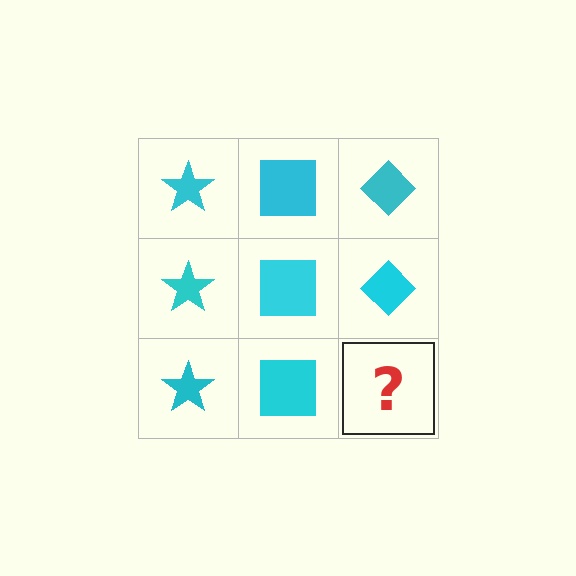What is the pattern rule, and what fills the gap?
The rule is that each column has a consistent shape. The gap should be filled with a cyan diamond.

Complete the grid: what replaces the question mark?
The question mark should be replaced with a cyan diamond.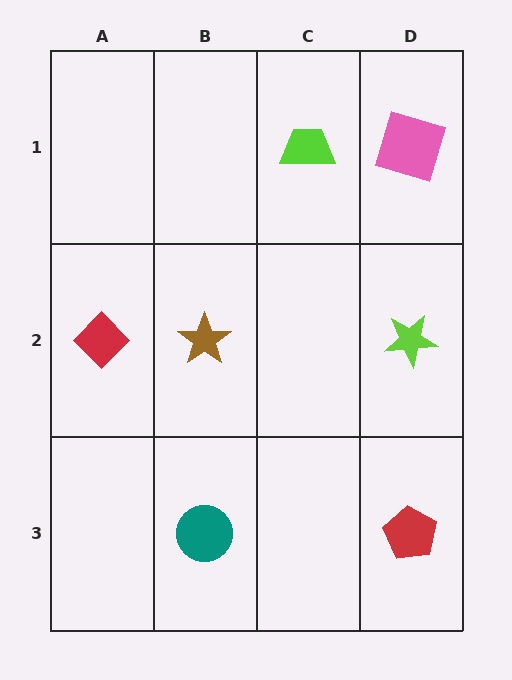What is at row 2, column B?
A brown star.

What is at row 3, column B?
A teal circle.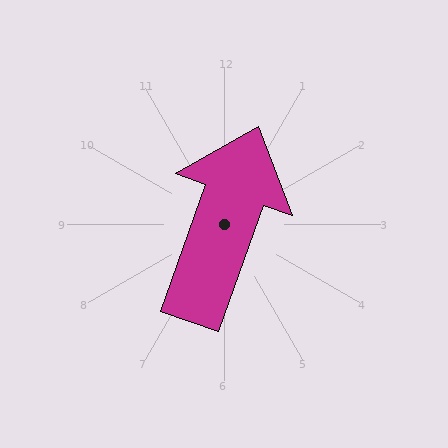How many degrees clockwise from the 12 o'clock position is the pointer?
Approximately 20 degrees.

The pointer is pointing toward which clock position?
Roughly 1 o'clock.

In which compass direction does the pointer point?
North.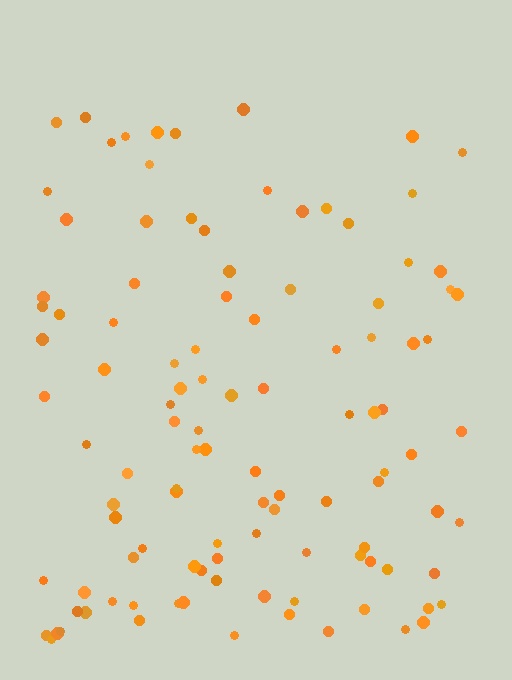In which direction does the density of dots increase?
From top to bottom, with the bottom side densest.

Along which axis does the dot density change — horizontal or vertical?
Vertical.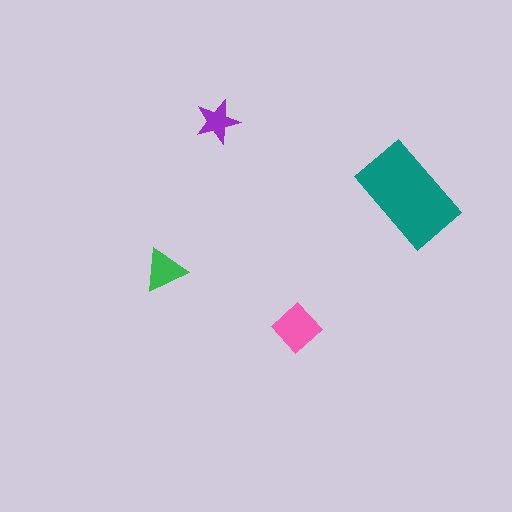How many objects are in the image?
There are 4 objects in the image.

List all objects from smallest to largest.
The purple star, the green triangle, the pink diamond, the teal rectangle.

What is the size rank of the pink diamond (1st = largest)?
2nd.